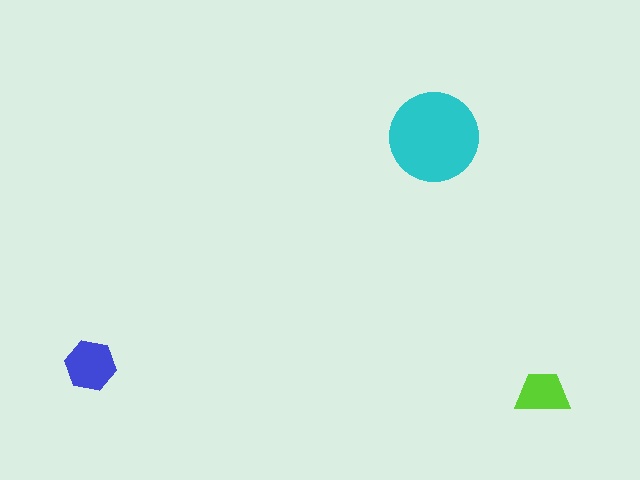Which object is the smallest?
The lime trapezoid.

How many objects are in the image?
There are 3 objects in the image.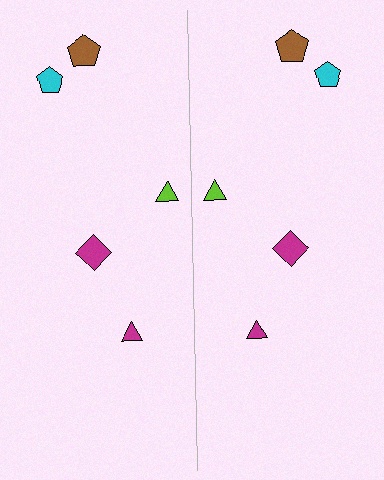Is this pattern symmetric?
Yes, this pattern has bilateral (reflection) symmetry.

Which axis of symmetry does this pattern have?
The pattern has a vertical axis of symmetry running through the center of the image.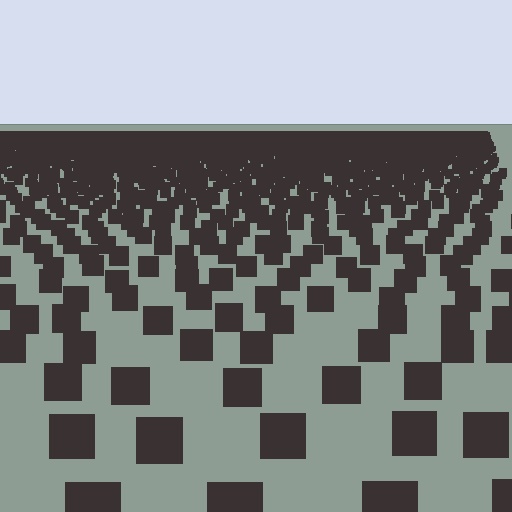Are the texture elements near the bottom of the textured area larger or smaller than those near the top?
Larger. Near the bottom, elements are closer to the viewer and appear at a bigger on-screen size.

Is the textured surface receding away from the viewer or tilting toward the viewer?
The surface is receding away from the viewer. Texture elements get smaller and denser toward the top.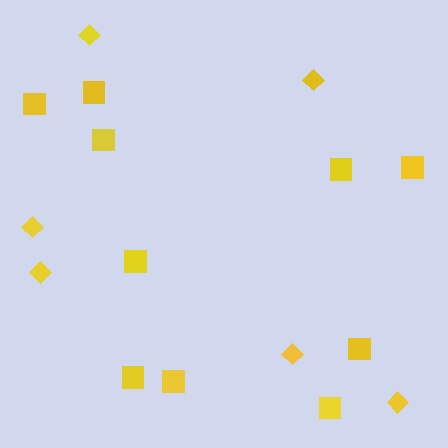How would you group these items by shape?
There are 2 groups: one group of squares (10) and one group of diamonds (6).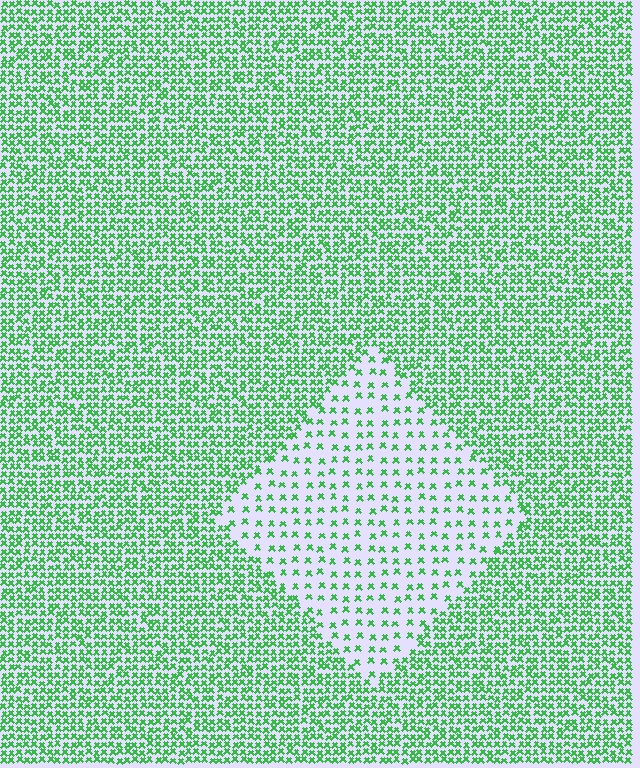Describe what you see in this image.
The image contains small green elements arranged at two different densities. A diamond-shaped region is visible where the elements are less densely packed than the surrounding area.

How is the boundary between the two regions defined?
The boundary is defined by a change in element density (approximately 2.7x ratio). All elements are the same color, size, and shape.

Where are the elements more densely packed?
The elements are more densely packed outside the diamond boundary.